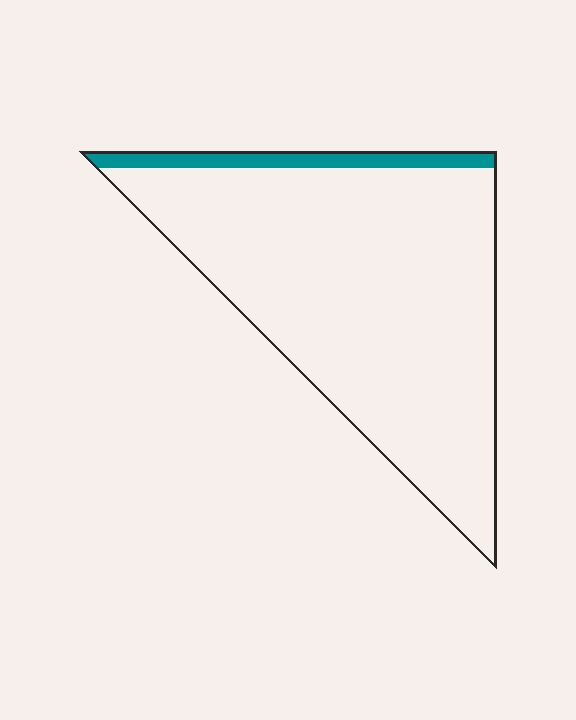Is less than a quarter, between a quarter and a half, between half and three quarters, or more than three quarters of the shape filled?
Less than a quarter.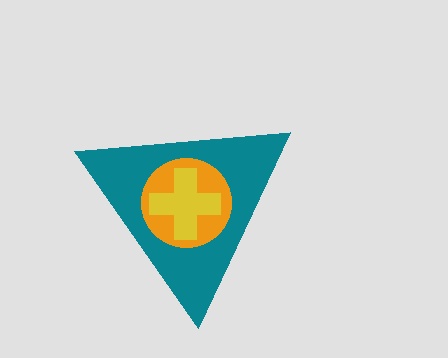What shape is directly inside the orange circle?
The yellow cross.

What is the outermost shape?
The teal triangle.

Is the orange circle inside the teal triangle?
Yes.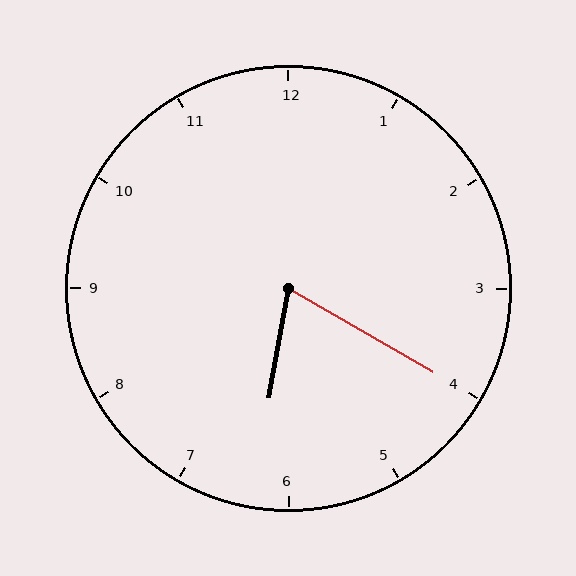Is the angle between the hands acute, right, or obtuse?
It is acute.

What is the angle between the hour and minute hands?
Approximately 70 degrees.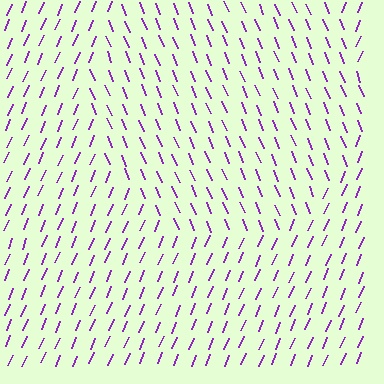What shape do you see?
I see a circle.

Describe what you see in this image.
The image is filled with small purple line segments. A circle region in the image has lines oriented differently from the surrounding lines, creating a visible texture boundary.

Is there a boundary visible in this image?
Yes, there is a texture boundary formed by a change in line orientation.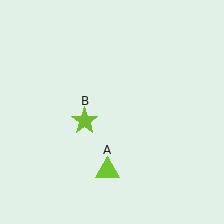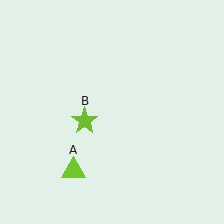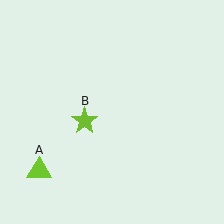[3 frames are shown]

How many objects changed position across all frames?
1 object changed position: lime triangle (object A).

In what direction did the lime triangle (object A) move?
The lime triangle (object A) moved left.